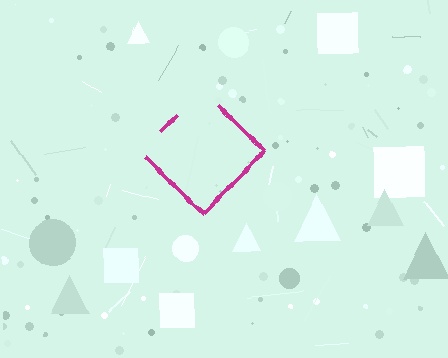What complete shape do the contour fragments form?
The contour fragments form a diamond.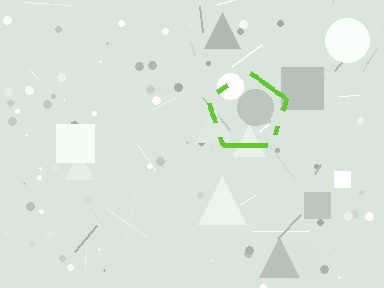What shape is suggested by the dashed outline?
The dashed outline suggests a pentagon.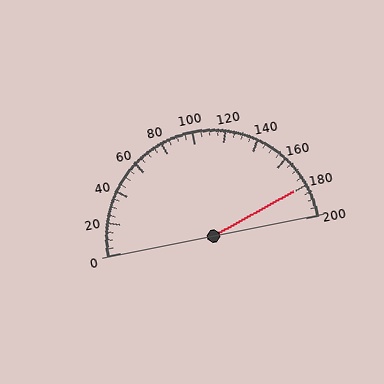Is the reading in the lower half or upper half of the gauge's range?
The reading is in the upper half of the range (0 to 200).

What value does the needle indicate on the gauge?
The needle indicates approximately 180.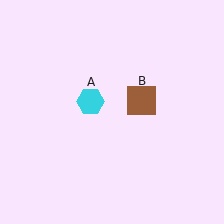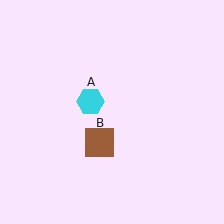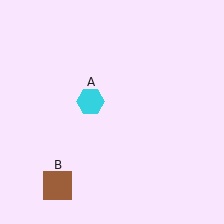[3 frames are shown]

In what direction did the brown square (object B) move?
The brown square (object B) moved down and to the left.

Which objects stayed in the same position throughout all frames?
Cyan hexagon (object A) remained stationary.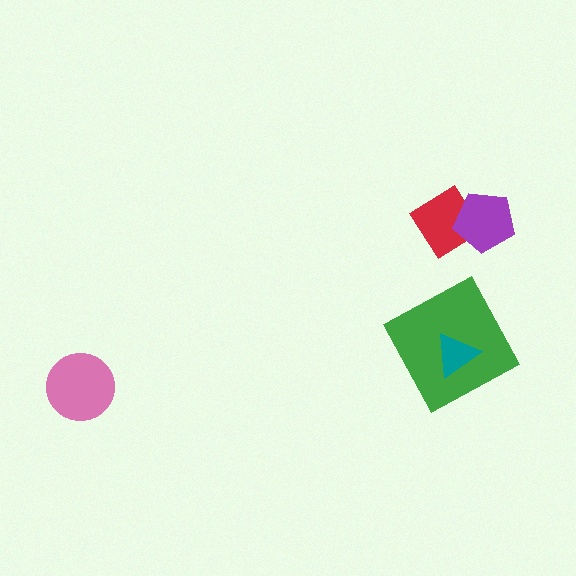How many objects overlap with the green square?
1 object overlaps with the green square.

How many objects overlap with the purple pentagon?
1 object overlaps with the purple pentagon.